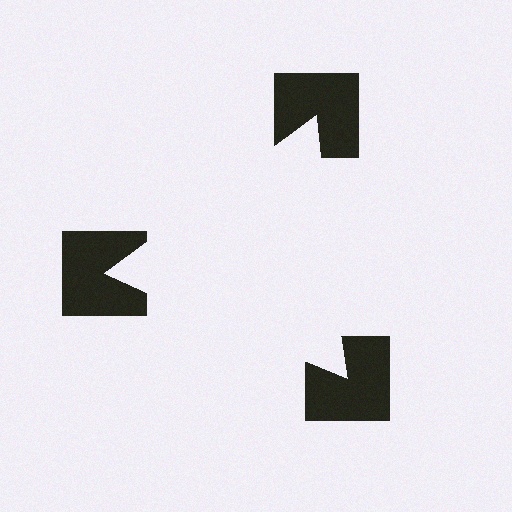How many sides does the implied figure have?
3 sides.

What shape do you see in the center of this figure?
An illusory triangle — its edges are inferred from the aligned wedge cuts in the notched squares, not physically drawn.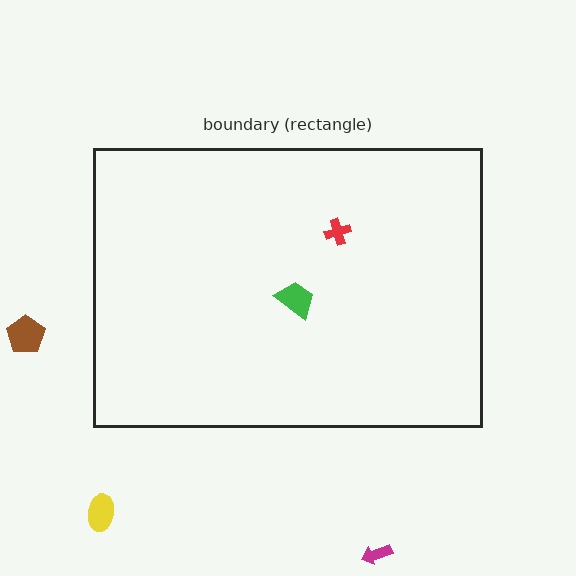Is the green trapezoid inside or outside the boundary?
Inside.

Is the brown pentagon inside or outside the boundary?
Outside.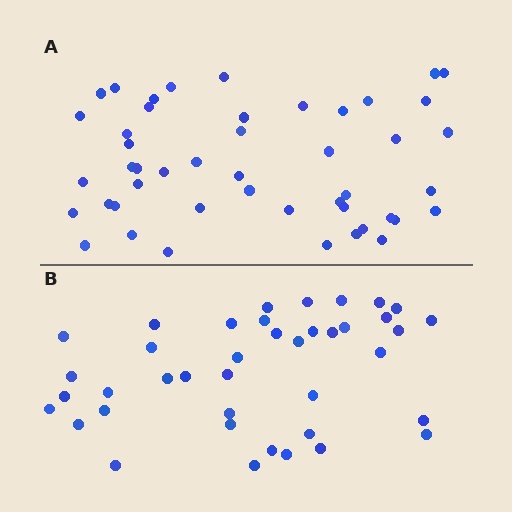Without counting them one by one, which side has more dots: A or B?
Region A (the top region) has more dots.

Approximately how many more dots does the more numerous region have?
Region A has roughly 8 or so more dots than region B.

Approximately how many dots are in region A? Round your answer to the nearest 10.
About 50 dots. (The exact count is 47, which rounds to 50.)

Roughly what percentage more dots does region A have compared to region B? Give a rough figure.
About 20% more.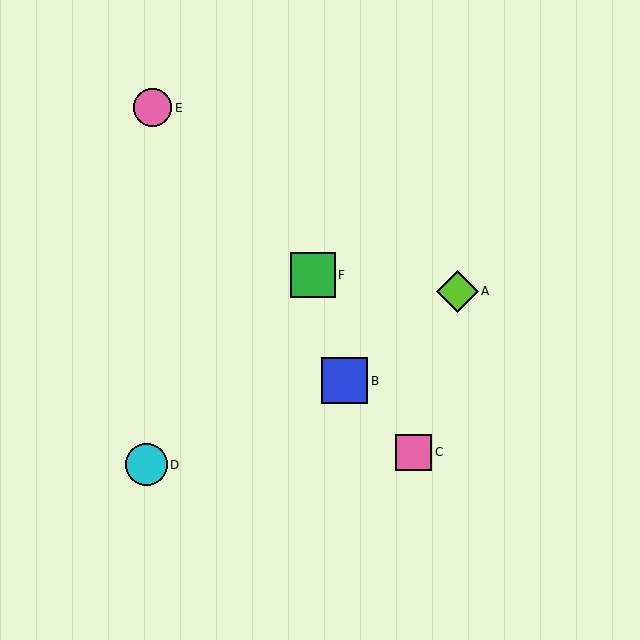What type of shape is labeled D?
Shape D is a cyan circle.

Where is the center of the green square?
The center of the green square is at (313, 275).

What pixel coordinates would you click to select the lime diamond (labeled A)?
Click at (457, 291) to select the lime diamond A.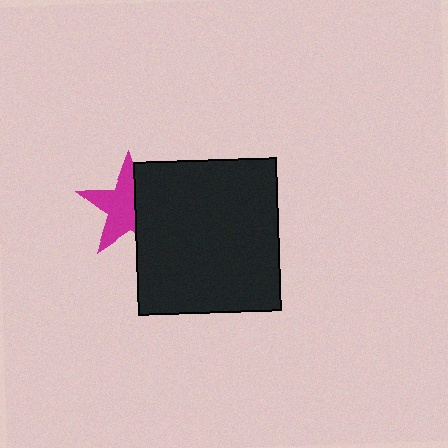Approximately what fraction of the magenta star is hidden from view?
Roughly 40% of the magenta star is hidden behind the black rectangle.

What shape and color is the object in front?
The object in front is a black rectangle.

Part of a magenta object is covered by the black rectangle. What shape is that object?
It is a star.